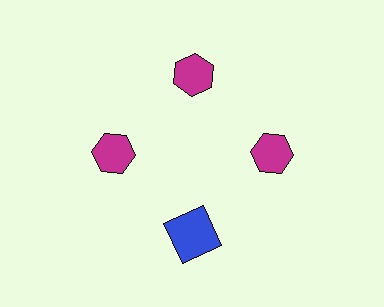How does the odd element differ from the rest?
It differs in both color (blue instead of magenta) and shape (square instead of hexagon).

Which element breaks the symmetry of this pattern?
The blue square at roughly the 6 o'clock position breaks the symmetry. All other shapes are magenta hexagons.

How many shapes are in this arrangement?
There are 4 shapes arranged in a ring pattern.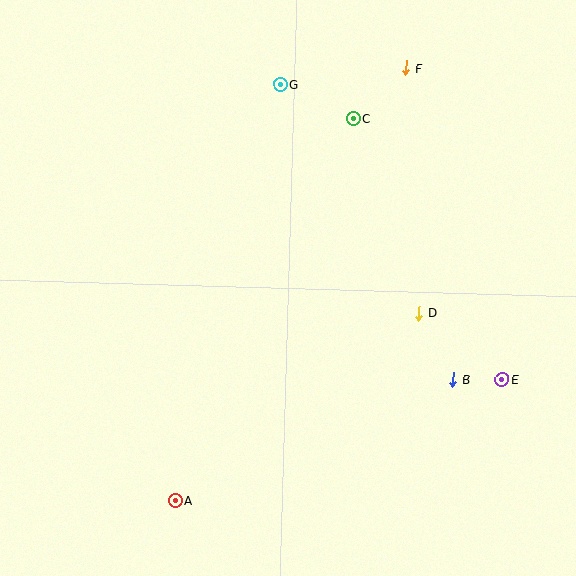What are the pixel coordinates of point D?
Point D is at (419, 313).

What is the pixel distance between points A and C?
The distance between A and C is 421 pixels.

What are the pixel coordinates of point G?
Point G is at (280, 84).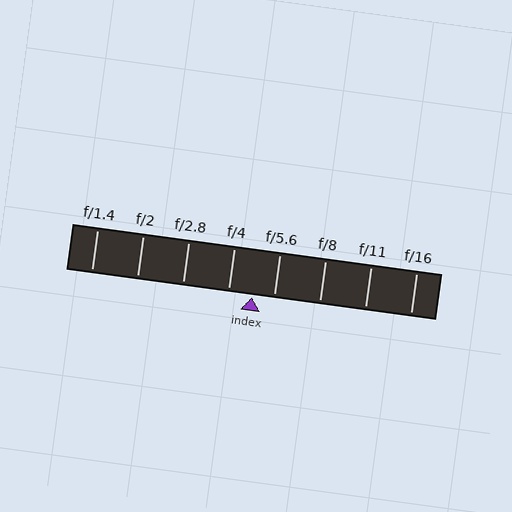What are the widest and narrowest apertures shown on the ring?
The widest aperture shown is f/1.4 and the narrowest is f/16.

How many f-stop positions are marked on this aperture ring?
There are 8 f-stop positions marked.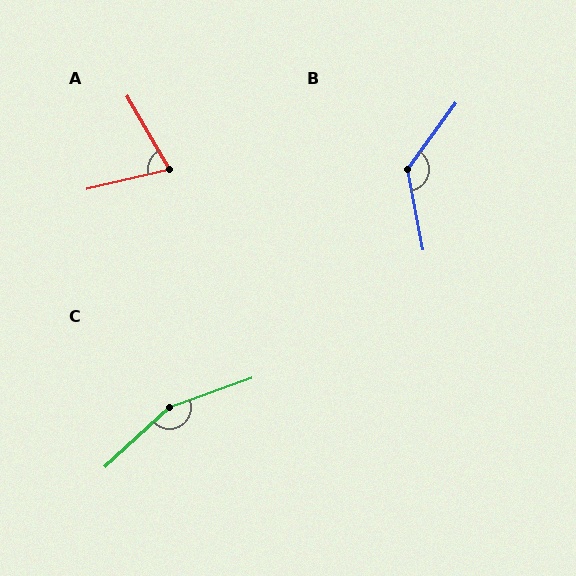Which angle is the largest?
C, at approximately 157 degrees.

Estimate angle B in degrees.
Approximately 133 degrees.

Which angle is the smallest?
A, at approximately 73 degrees.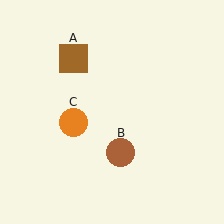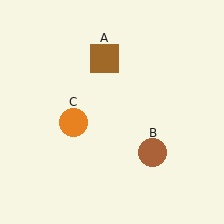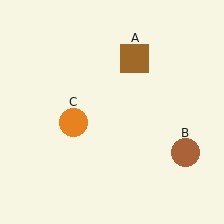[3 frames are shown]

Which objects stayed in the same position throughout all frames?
Orange circle (object C) remained stationary.